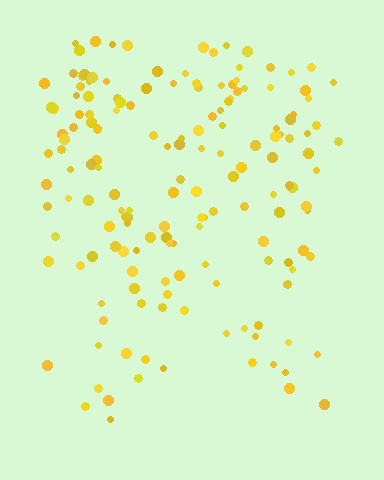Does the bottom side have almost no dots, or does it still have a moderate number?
Still a moderate number, just noticeably fewer than the top.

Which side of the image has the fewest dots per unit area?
The bottom.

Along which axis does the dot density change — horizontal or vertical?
Vertical.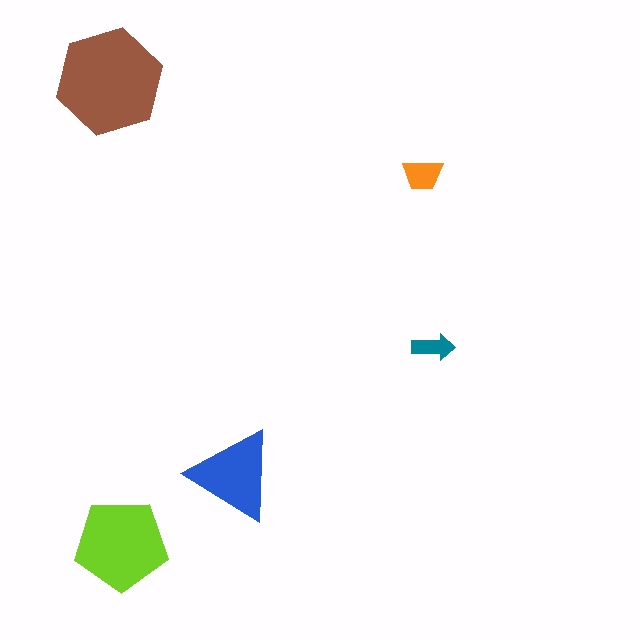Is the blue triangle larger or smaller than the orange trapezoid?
Larger.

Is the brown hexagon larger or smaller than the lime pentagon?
Larger.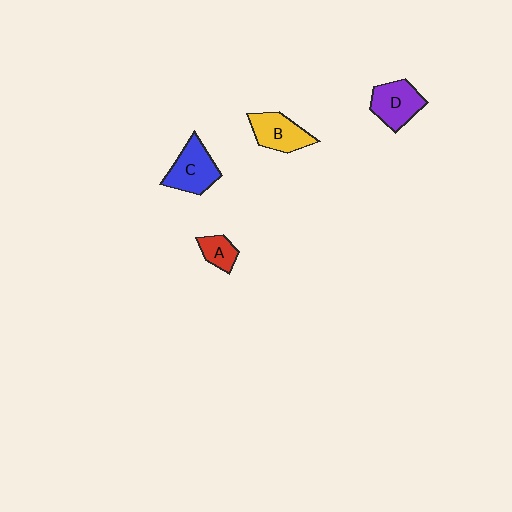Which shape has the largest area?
Shape C (blue).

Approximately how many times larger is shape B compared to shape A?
Approximately 1.8 times.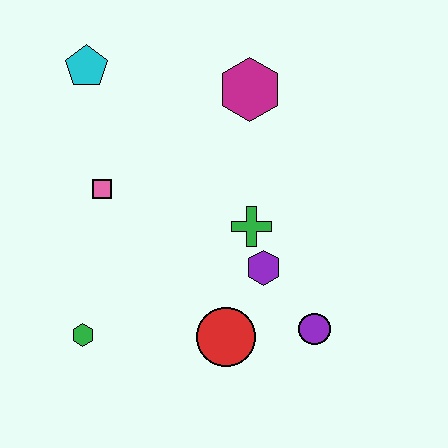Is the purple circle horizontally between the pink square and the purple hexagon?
No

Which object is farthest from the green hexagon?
The magenta hexagon is farthest from the green hexagon.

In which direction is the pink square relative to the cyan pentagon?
The pink square is below the cyan pentagon.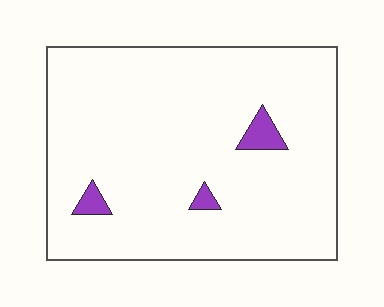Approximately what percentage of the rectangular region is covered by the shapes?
Approximately 5%.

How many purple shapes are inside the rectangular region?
3.